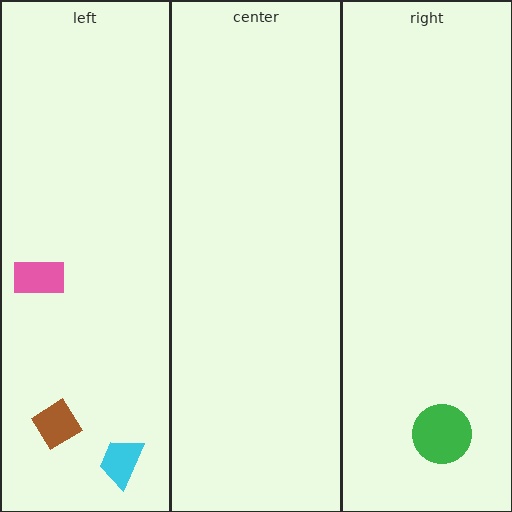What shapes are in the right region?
The green circle.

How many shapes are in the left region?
3.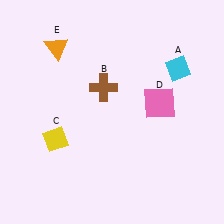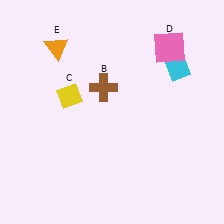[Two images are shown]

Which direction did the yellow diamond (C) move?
The yellow diamond (C) moved up.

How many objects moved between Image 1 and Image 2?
2 objects moved between the two images.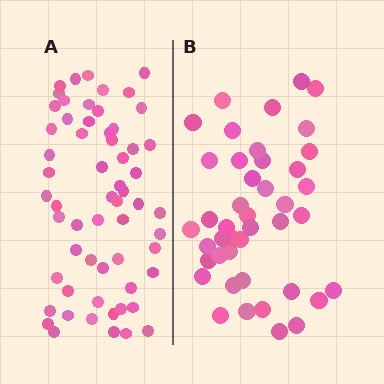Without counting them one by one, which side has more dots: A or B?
Region A (the left region) has more dots.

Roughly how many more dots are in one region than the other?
Region A has approximately 15 more dots than region B.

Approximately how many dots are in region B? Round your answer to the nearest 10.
About 40 dots. (The exact count is 43, which rounds to 40.)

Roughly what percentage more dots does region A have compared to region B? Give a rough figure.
About 40% more.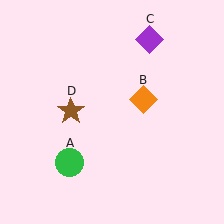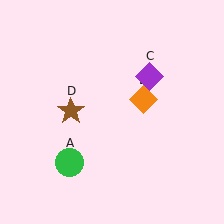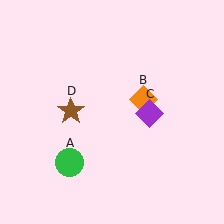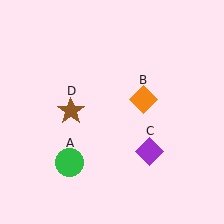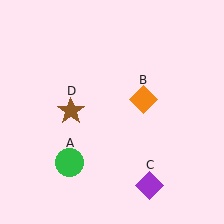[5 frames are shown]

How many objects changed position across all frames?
1 object changed position: purple diamond (object C).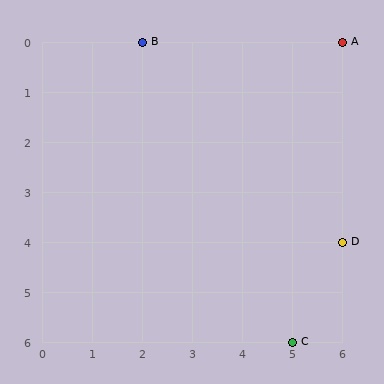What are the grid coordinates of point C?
Point C is at grid coordinates (5, 6).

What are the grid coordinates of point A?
Point A is at grid coordinates (6, 0).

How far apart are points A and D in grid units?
Points A and D are 4 rows apart.